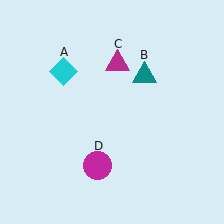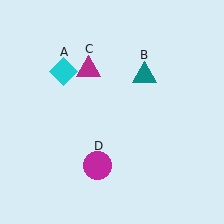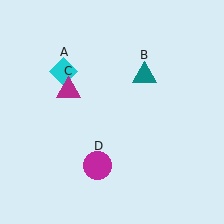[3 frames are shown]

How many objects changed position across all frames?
1 object changed position: magenta triangle (object C).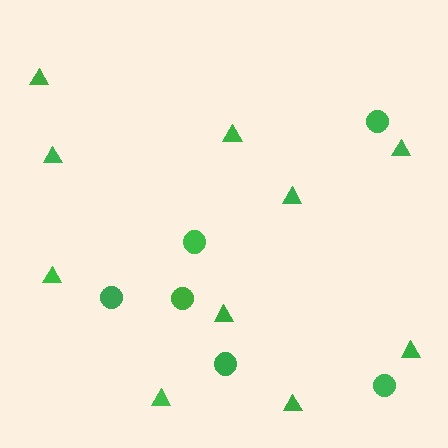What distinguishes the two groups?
There are 2 groups: one group of circles (6) and one group of triangles (10).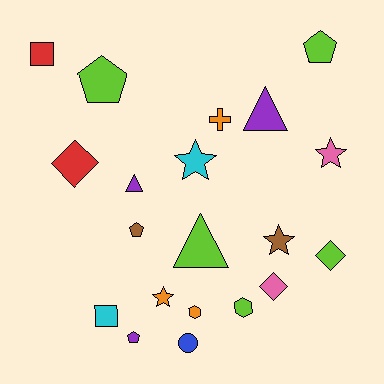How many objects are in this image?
There are 20 objects.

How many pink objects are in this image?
There are 2 pink objects.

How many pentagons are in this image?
There are 4 pentagons.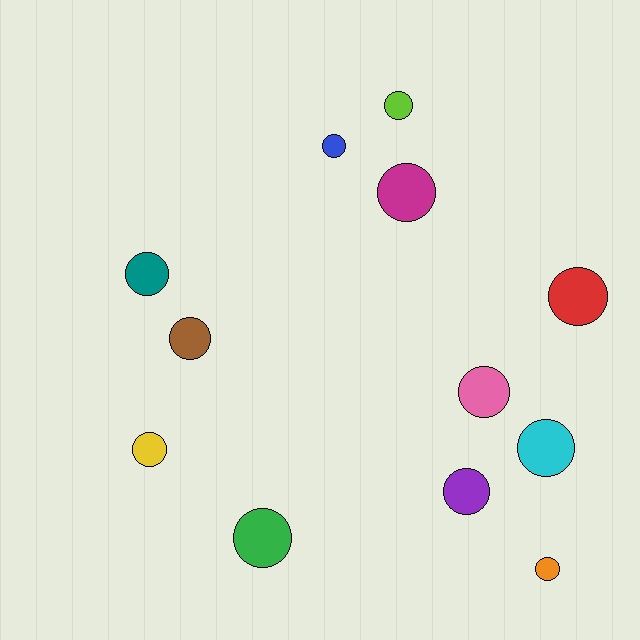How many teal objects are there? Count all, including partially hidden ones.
There is 1 teal object.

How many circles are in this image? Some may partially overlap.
There are 12 circles.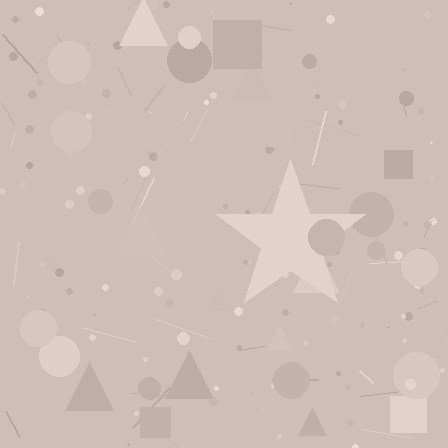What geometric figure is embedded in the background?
A star is embedded in the background.